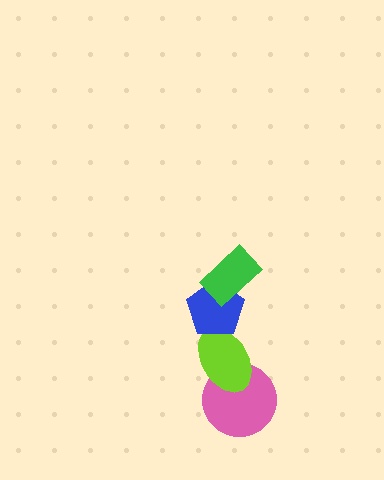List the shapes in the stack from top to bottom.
From top to bottom: the green rectangle, the blue pentagon, the lime ellipse, the pink circle.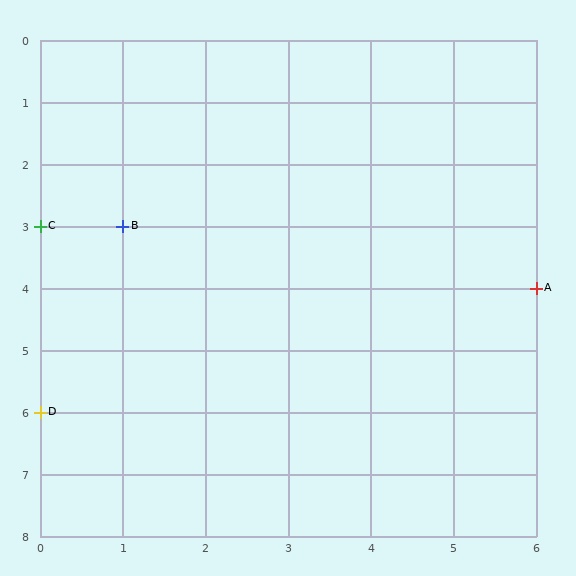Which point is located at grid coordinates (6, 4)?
Point A is at (6, 4).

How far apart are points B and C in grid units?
Points B and C are 1 column apart.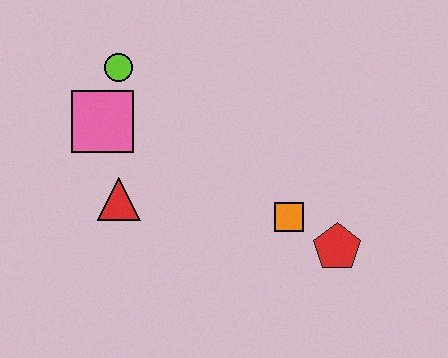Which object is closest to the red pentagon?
The orange square is closest to the red pentagon.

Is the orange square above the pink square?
No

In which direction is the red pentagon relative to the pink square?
The red pentagon is to the right of the pink square.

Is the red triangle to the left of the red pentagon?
Yes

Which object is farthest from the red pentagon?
The lime circle is farthest from the red pentagon.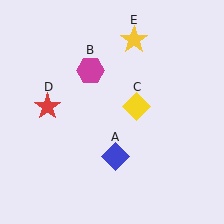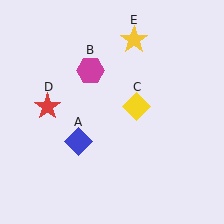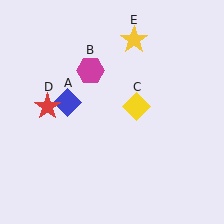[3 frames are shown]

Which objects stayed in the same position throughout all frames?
Magenta hexagon (object B) and yellow diamond (object C) and red star (object D) and yellow star (object E) remained stationary.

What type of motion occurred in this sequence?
The blue diamond (object A) rotated clockwise around the center of the scene.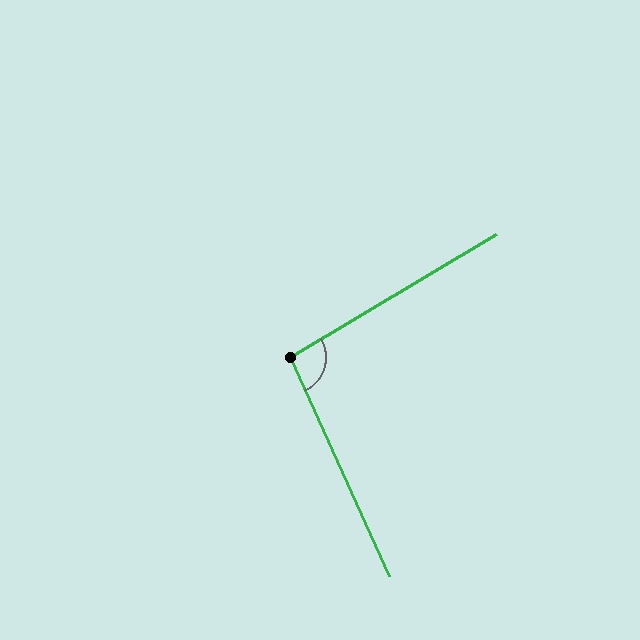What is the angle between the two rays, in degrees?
Approximately 96 degrees.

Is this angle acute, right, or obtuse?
It is obtuse.